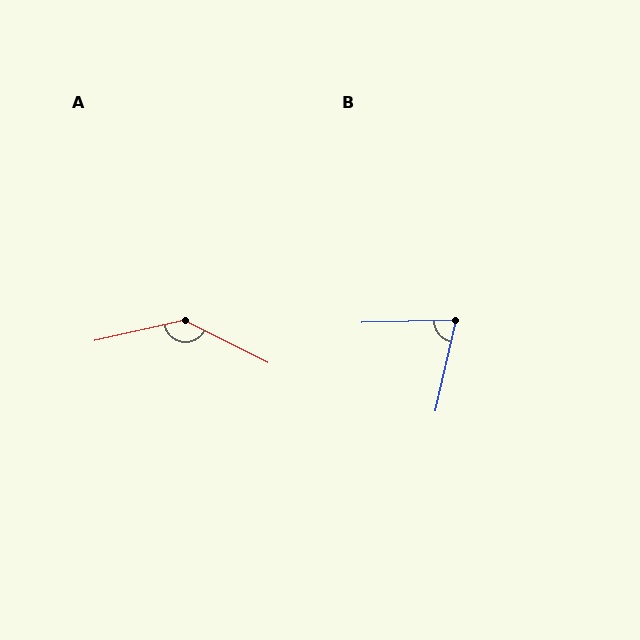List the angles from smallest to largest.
B (76°), A (140°).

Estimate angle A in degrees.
Approximately 140 degrees.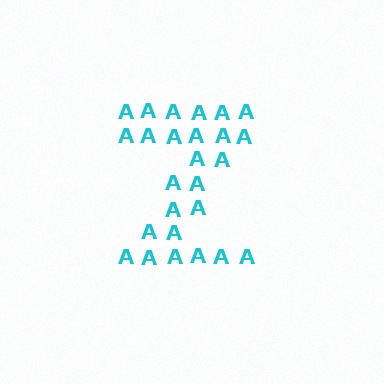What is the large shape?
The large shape is the letter Z.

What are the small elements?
The small elements are letter A's.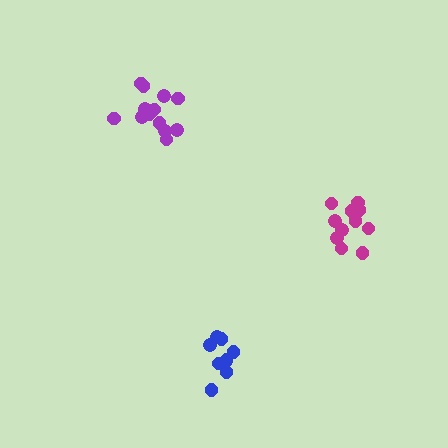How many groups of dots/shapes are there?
There are 3 groups.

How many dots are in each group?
Group 1: 9 dots, Group 2: 14 dots, Group 3: 11 dots (34 total).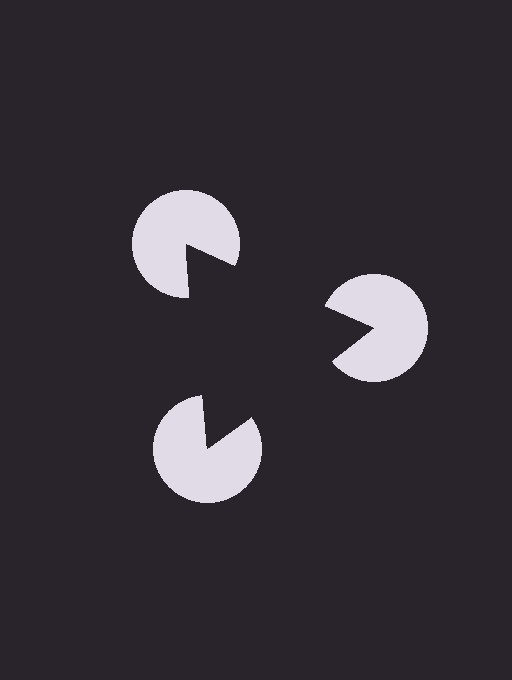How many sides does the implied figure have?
3 sides.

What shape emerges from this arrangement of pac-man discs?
An illusory triangle — its edges are inferred from the aligned wedge cuts in the pac-man discs, not physically drawn.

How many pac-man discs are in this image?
There are 3 — one at each vertex of the illusory triangle.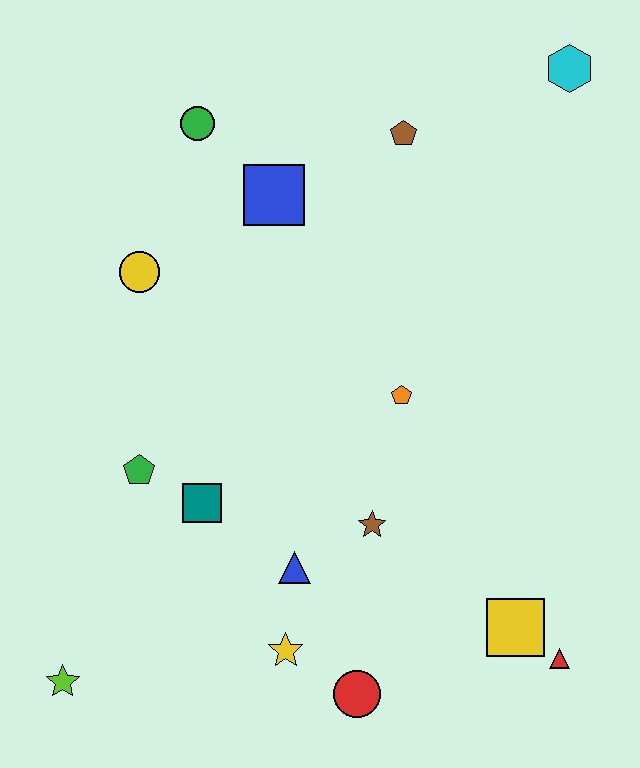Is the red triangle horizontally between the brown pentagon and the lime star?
No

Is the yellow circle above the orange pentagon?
Yes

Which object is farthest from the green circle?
The red triangle is farthest from the green circle.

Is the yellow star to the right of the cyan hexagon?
No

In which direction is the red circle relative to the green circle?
The red circle is below the green circle.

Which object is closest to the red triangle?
The yellow square is closest to the red triangle.